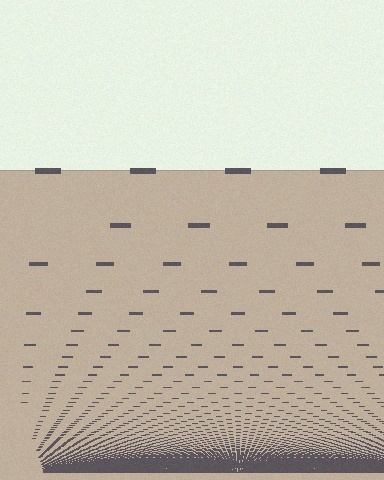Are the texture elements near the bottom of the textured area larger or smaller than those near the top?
Smaller. The gradient is inverted — elements near the bottom are smaller and denser.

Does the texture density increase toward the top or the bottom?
Density increases toward the bottom.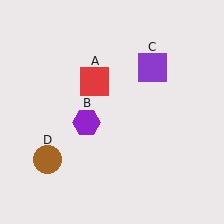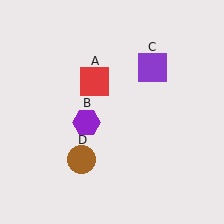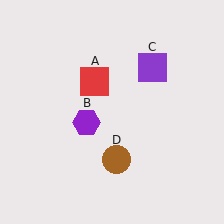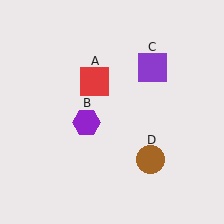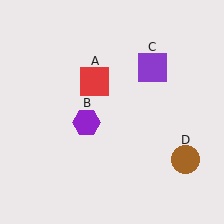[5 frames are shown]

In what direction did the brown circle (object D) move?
The brown circle (object D) moved right.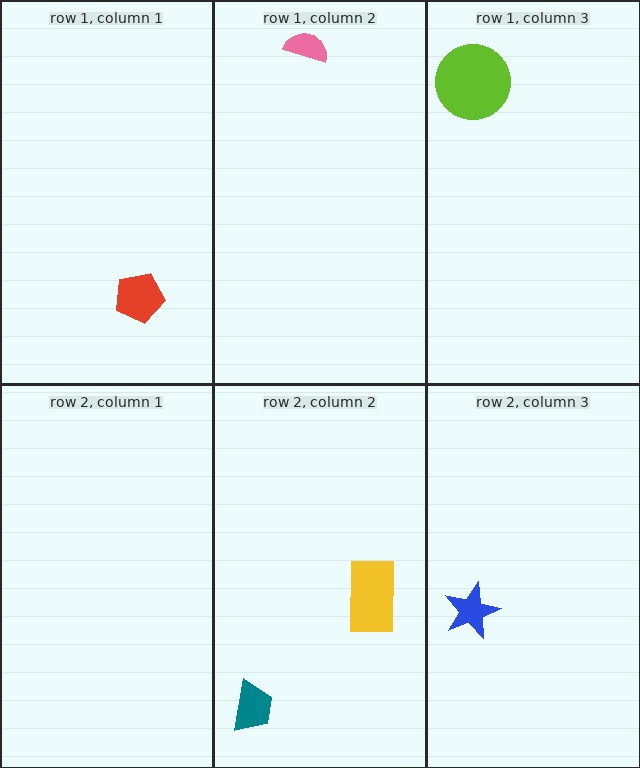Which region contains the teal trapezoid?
The row 2, column 2 region.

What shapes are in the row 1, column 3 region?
The lime circle.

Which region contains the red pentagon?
The row 1, column 1 region.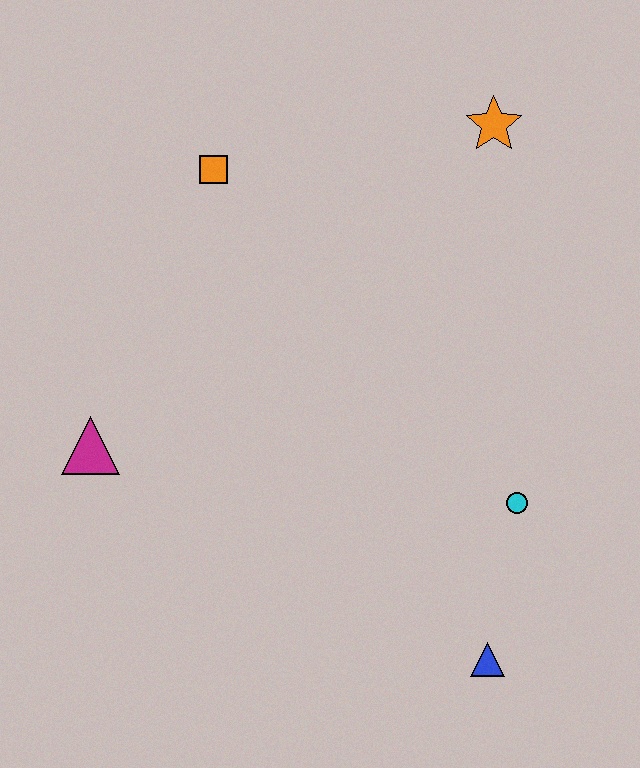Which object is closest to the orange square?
The orange star is closest to the orange square.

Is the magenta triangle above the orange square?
No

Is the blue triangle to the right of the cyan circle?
No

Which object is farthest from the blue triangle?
The orange square is farthest from the blue triangle.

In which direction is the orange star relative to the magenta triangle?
The orange star is to the right of the magenta triangle.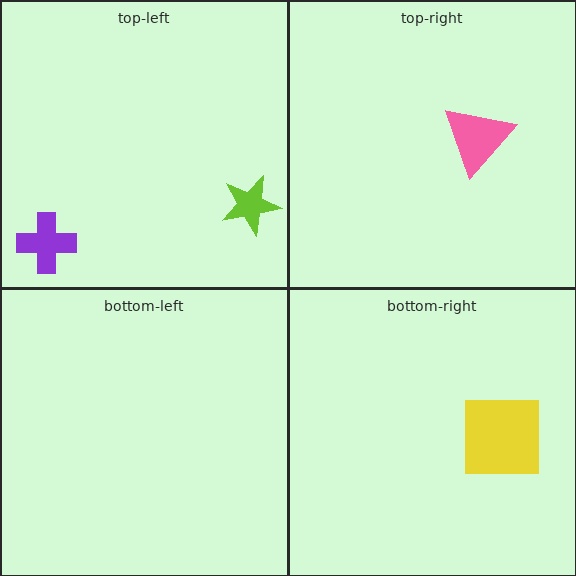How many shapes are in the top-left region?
2.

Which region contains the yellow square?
The bottom-right region.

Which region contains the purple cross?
The top-left region.